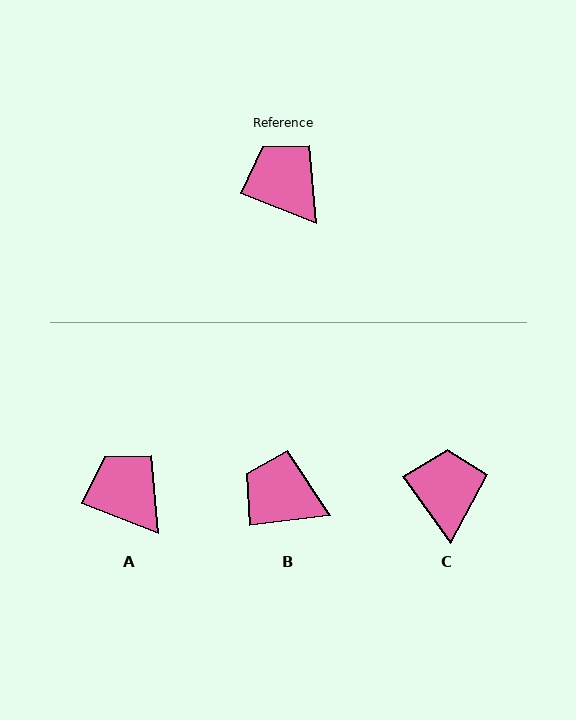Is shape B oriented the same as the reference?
No, it is off by about 28 degrees.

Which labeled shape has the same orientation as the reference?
A.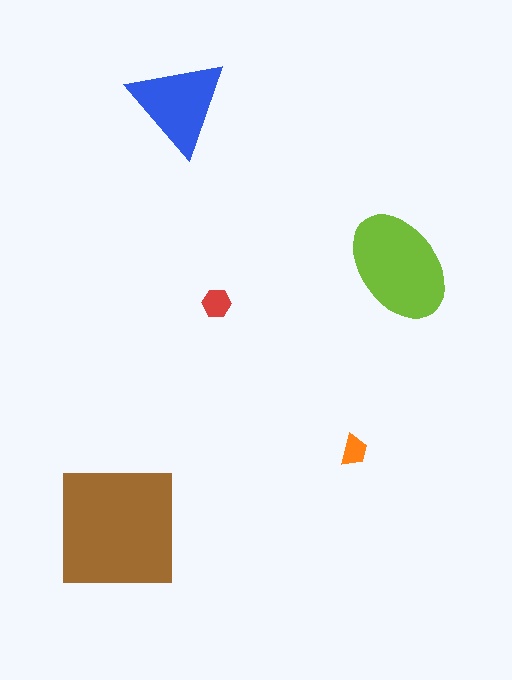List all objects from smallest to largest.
The orange trapezoid, the red hexagon, the blue triangle, the lime ellipse, the brown square.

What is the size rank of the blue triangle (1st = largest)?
3rd.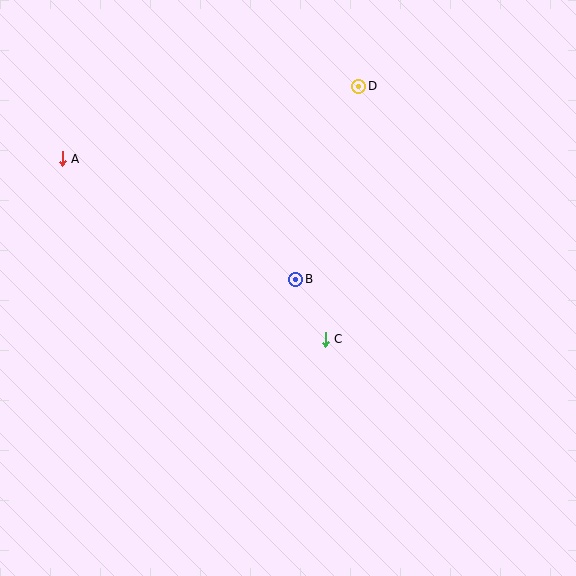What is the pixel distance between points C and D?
The distance between C and D is 255 pixels.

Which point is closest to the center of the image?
Point B at (296, 279) is closest to the center.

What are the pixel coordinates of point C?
Point C is at (325, 339).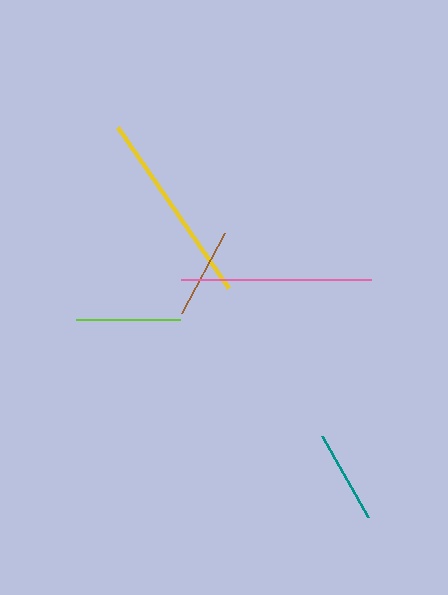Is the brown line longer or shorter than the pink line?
The pink line is longer than the brown line.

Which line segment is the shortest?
The brown line is the shortest at approximately 91 pixels.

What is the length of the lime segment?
The lime segment is approximately 104 pixels long.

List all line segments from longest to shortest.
From longest to shortest: yellow, pink, lime, teal, brown.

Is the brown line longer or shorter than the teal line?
The teal line is longer than the brown line.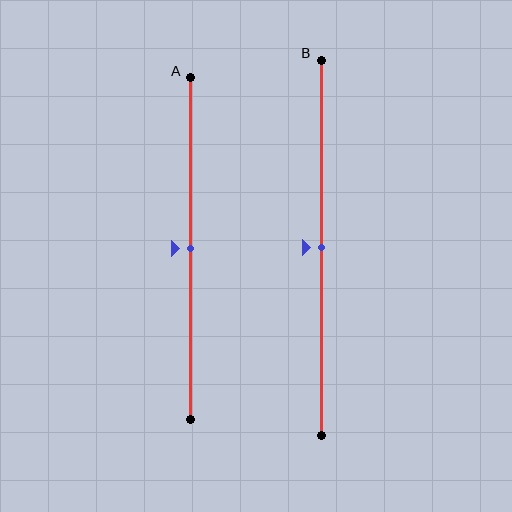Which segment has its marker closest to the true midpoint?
Segment A has its marker closest to the true midpoint.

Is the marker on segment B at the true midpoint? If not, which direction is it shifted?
Yes, the marker on segment B is at the true midpoint.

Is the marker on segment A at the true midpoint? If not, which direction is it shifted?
Yes, the marker on segment A is at the true midpoint.